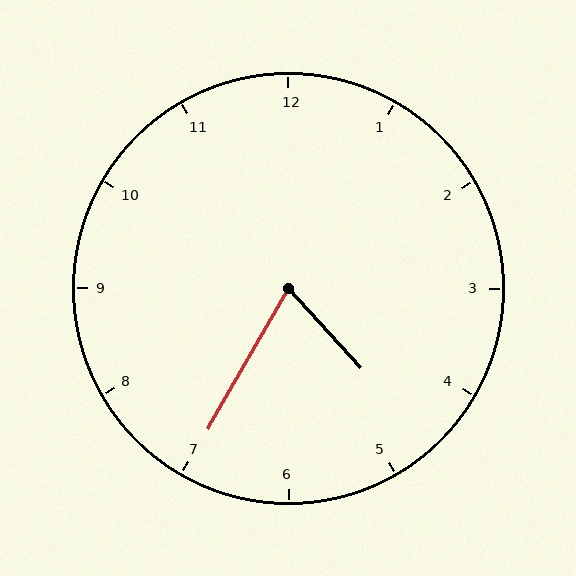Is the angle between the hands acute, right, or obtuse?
It is acute.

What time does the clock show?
4:35.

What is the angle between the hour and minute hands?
Approximately 72 degrees.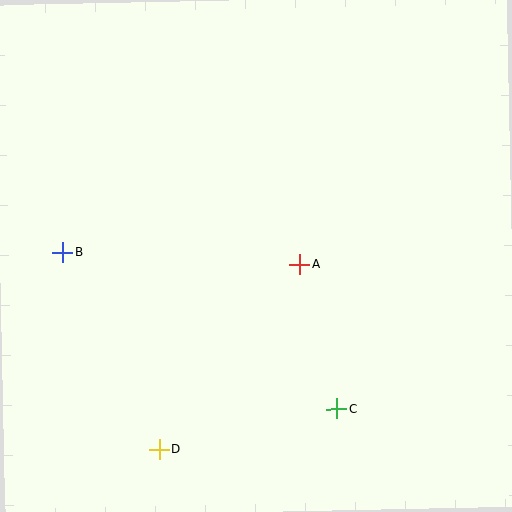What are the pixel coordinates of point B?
Point B is at (62, 252).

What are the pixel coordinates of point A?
Point A is at (300, 264).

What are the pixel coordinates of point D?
Point D is at (159, 449).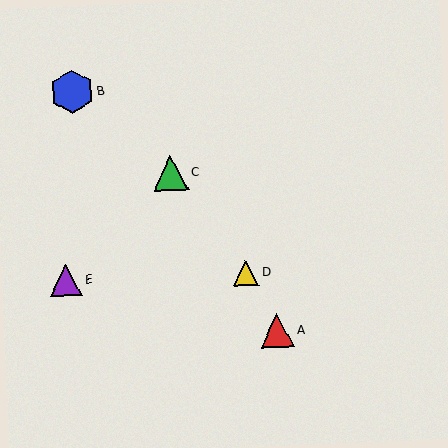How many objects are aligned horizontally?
2 objects (D, E) are aligned horizontally.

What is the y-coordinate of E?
Object E is at y≈280.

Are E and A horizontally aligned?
No, E is at y≈280 and A is at y≈331.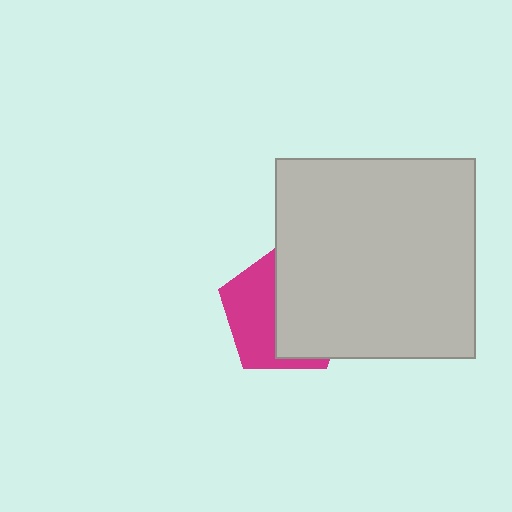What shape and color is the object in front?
The object in front is a light gray square.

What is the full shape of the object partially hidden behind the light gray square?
The partially hidden object is a magenta pentagon.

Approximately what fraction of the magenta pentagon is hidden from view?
Roughly 55% of the magenta pentagon is hidden behind the light gray square.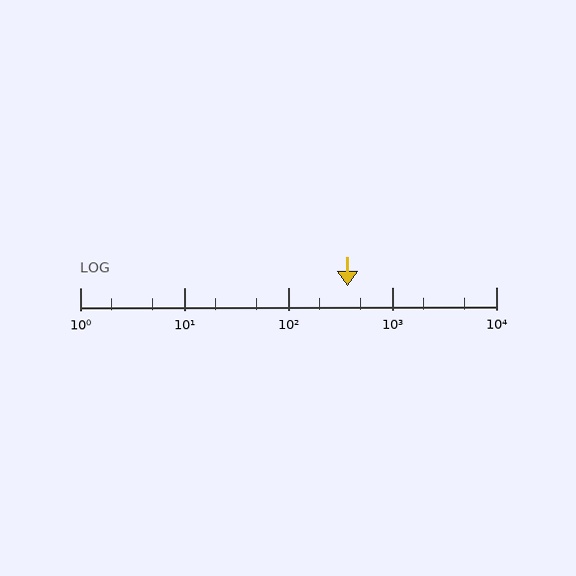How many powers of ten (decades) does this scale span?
The scale spans 4 decades, from 1 to 10000.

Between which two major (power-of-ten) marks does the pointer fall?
The pointer is between 100 and 1000.